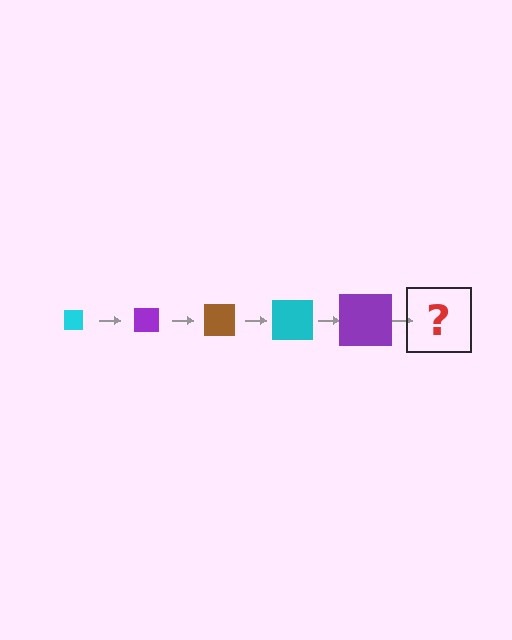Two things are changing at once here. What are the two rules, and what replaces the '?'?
The two rules are that the square grows larger each step and the color cycles through cyan, purple, and brown. The '?' should be a brown square, larger than the previous one.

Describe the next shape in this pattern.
It should be a brown square, larger than the previous one.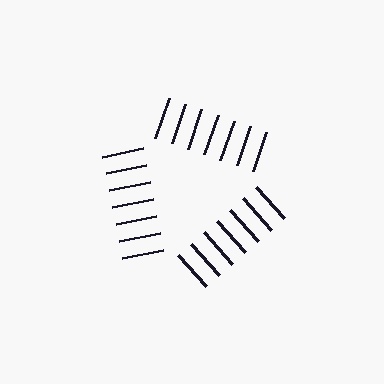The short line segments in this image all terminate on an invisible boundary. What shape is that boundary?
An illusory triangle — the line segments terminate on its edges but no continuous stroke is drawn.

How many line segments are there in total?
21 — 7 along each of the 3 edges.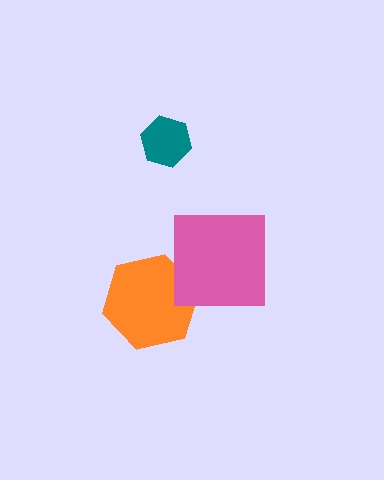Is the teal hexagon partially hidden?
No, no other shape covers it.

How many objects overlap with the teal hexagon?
0 objects overlap with the teal hexagon.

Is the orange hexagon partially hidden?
Yes, it is partially covered by another shape.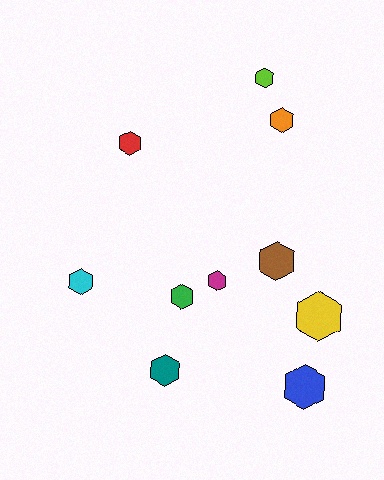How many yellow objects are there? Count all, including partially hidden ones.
There is 1 yellow object.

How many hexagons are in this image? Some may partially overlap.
There are 10 hexagons.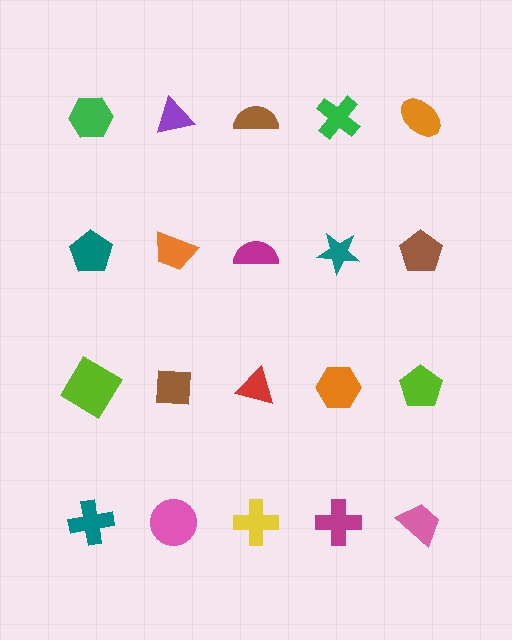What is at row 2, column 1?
A teal pentagon.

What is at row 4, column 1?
A teal cross.